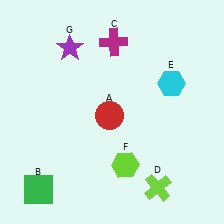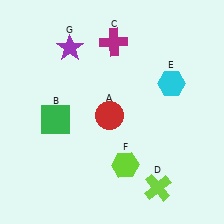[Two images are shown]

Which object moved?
The green square (B) moved up.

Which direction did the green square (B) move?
The green square (B) moved up.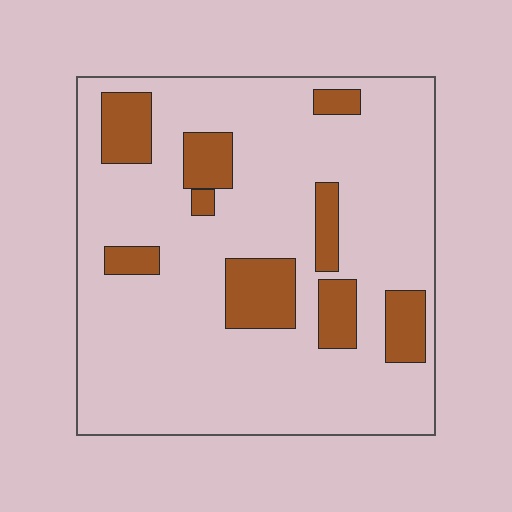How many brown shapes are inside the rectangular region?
9.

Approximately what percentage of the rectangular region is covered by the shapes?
Approximately 20%.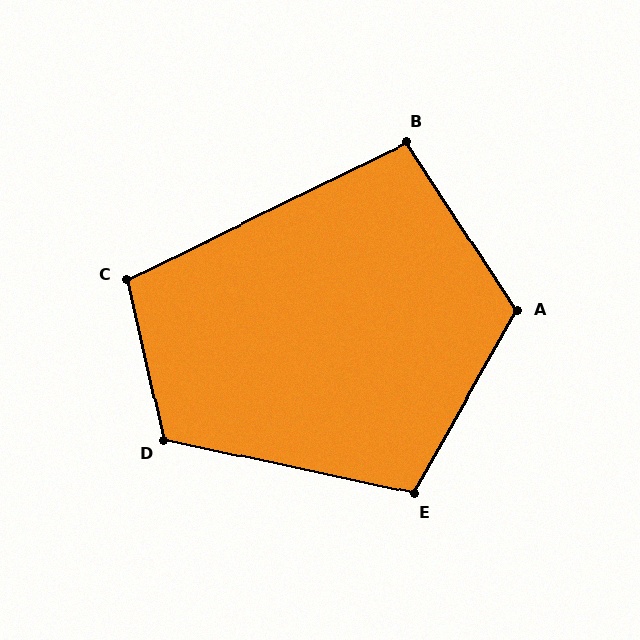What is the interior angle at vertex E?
Approximately 107 degrees (obtuse).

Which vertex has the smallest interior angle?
B, at approximately 97 degrees.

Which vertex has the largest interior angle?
A, at approximately 117 degrees.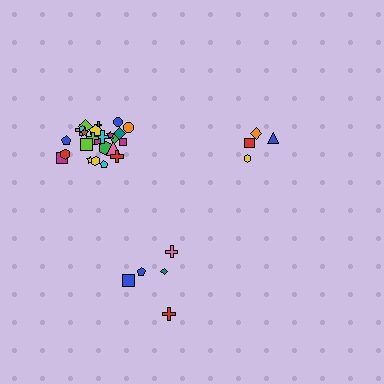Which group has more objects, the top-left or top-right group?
The top-left group.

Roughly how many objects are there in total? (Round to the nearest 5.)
Roughly 35 objects in total.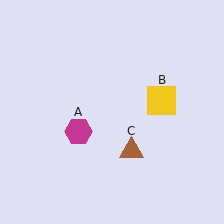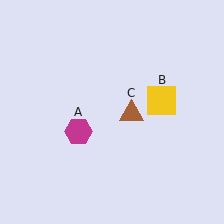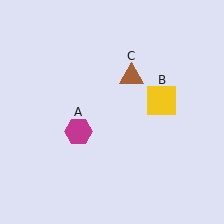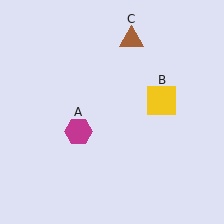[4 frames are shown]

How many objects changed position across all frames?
1 object changed position: brown triangle (object C).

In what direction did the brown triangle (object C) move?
The brown triangle (object C) moved up.